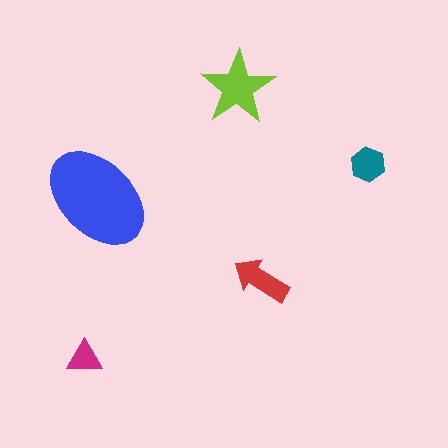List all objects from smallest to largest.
The magenta triangle, the teal hexagon, the red arrow, the lime star, the blue ellipse.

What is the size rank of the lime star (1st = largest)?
2nd.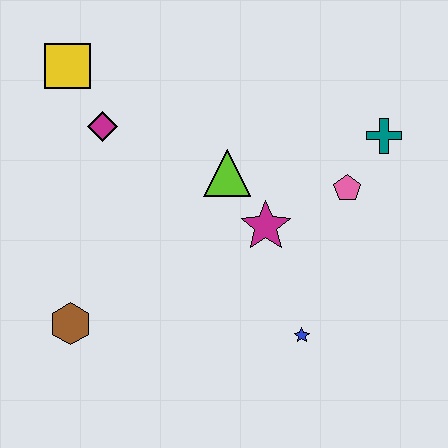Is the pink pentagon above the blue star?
Yes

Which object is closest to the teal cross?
The pink pentagon is closest to the teal cross.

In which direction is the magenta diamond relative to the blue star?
The magenta diamond is above the blue star.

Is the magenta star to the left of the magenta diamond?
No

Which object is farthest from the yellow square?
The blue star is farthest from the yellow square.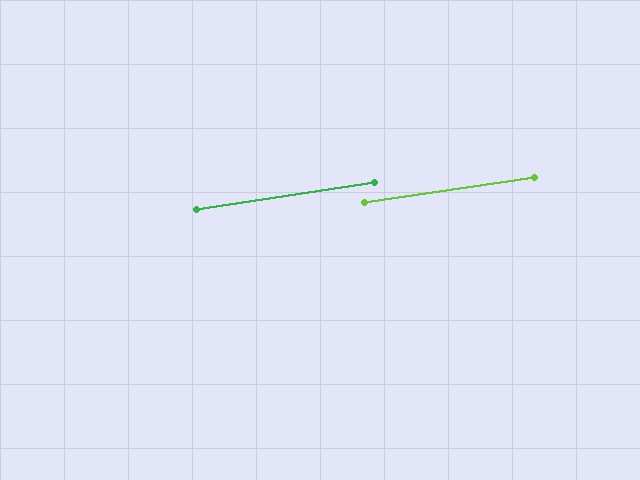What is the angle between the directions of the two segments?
Approximately 0 degrees.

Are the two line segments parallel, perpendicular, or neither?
Parallel — their directions differ by only 0.4°.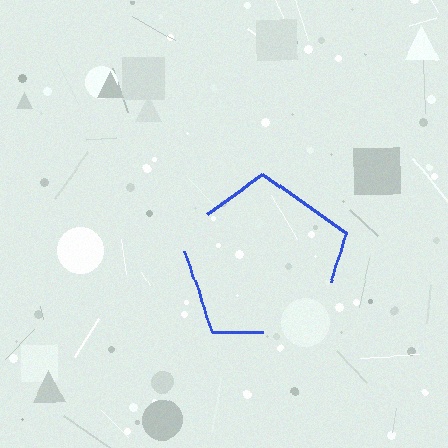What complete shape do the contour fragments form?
The contour fragments form a pentagon.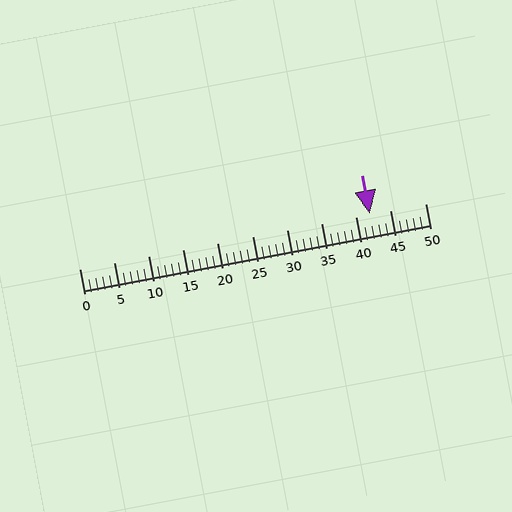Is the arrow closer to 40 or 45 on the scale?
The arrow is closer to 40.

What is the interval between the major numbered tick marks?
The major tick marks are spaced 5 units apart.